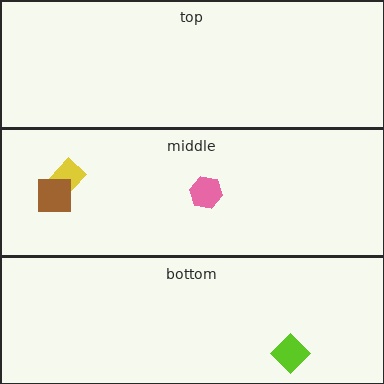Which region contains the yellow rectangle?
The middle region.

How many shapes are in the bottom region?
1.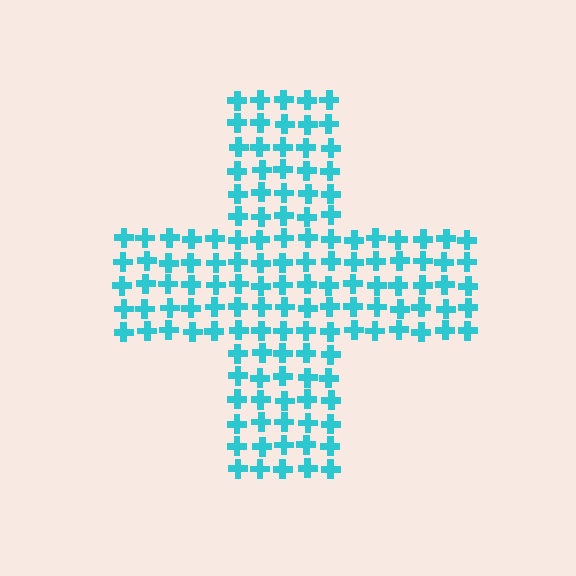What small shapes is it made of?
It is made of small crosses.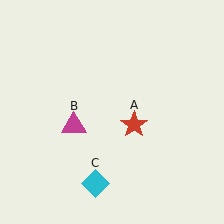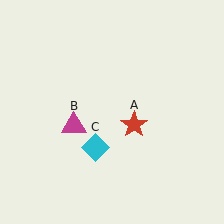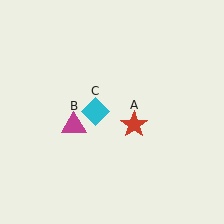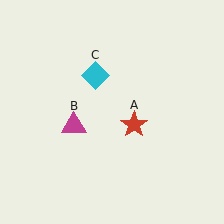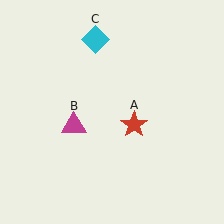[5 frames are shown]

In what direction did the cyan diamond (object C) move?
The cyan diamond (object C) moved up.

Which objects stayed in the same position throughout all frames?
Red star (object A) and magenta triangle (object B) remained stationary.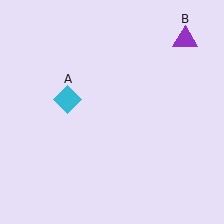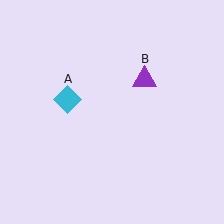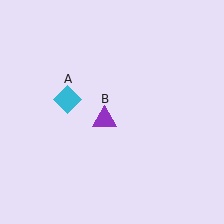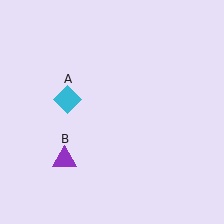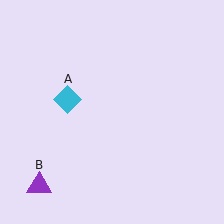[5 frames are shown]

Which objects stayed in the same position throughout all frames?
Cyan diamond (object A) remained stationary.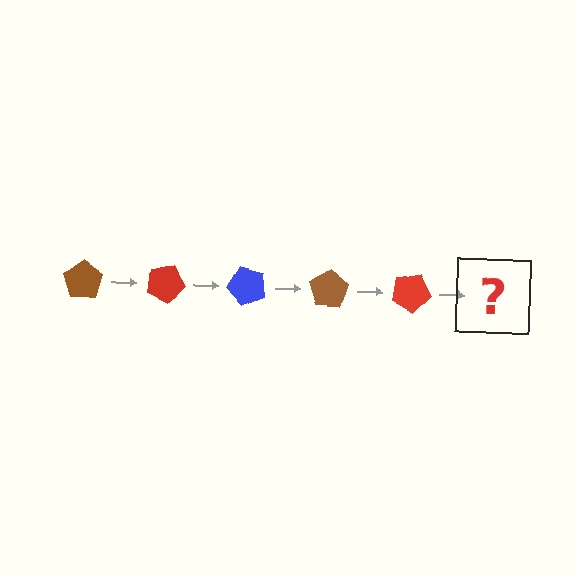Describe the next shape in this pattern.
It should be a blue pentagon, rotated 125 degrees from the start.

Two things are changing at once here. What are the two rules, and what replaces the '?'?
The two rules are that it rotates 25 degrees each step and the color cycles through brown, red, and blue. The '?' should be a blue pentagon, rotated 125 degrees from the start.